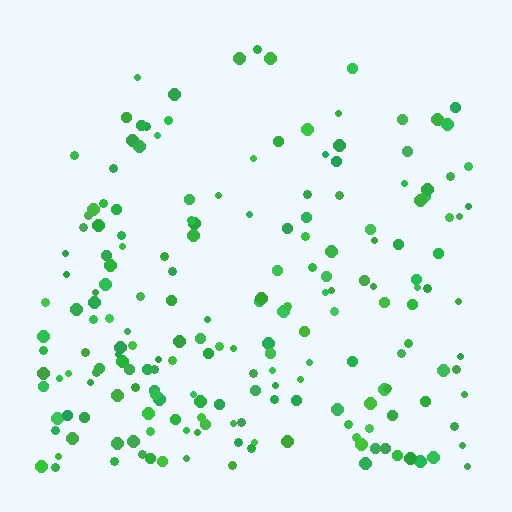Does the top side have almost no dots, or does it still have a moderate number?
Still a moderate number, just noticeably fewer than the bottom.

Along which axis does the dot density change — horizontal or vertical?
Vertical.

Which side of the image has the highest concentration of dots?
The bottom.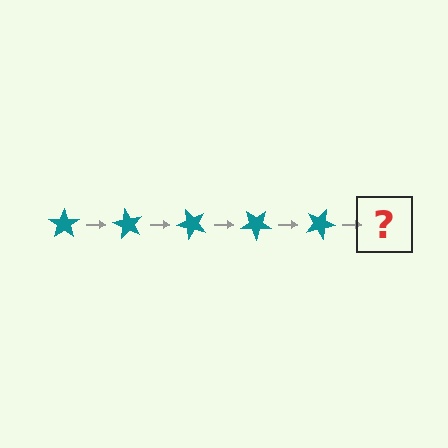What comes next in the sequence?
The next element should be a teal star rotated 300 degrees.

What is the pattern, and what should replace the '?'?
The pattern is that the star rotates 60 degrees each step. The '?' should be a teal star rotated 300 degrees.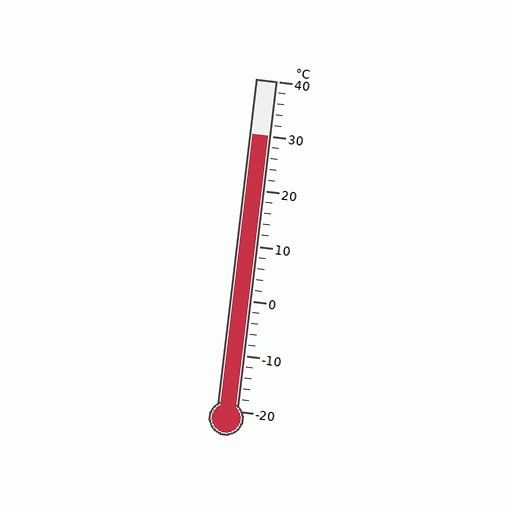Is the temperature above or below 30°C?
The temperature is at 30°C.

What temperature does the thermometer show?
The thermometer shows approximately 30°C.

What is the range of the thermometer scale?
The thermometer scale ranges from -20°C to 40°C.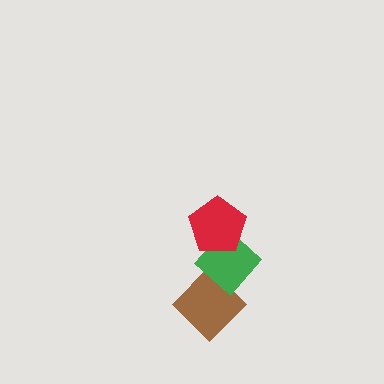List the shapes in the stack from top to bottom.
From top to bottom: the red pentagon, the green diamond, the brown diamond.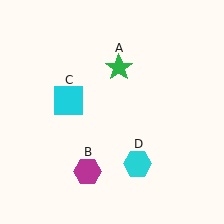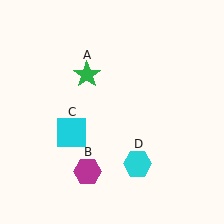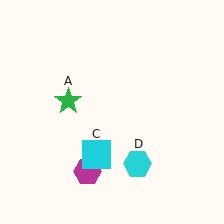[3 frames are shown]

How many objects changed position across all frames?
2 objects changed position: green star (object A), cyan square (object C).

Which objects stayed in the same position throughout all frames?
Magenta hexagon (object B) and cyan hexagon (object D) remained stationary.